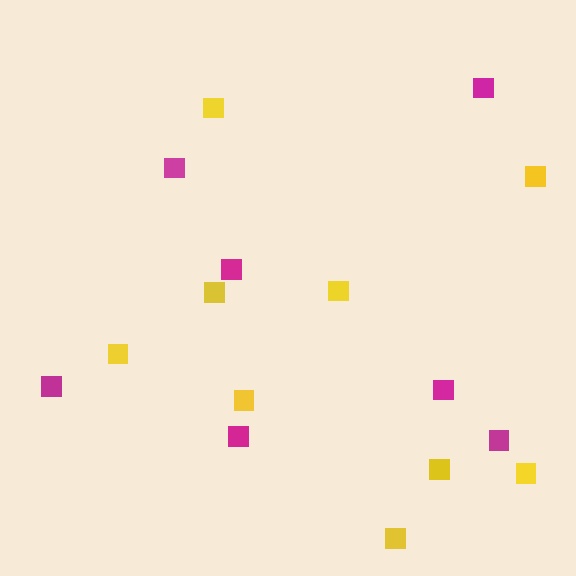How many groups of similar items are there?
There are 2 groups: one group of magenta squares (7) and one group of yellow squares (9).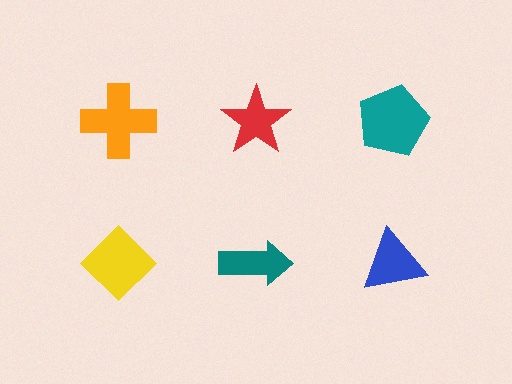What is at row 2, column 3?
A blue triangle.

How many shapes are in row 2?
3 shapes.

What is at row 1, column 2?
A red star.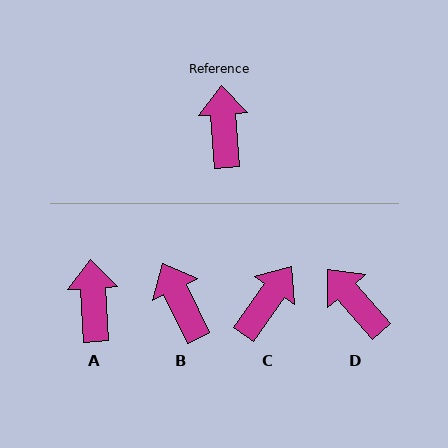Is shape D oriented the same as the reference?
No, it is off by about 37 degrees.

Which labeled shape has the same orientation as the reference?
A.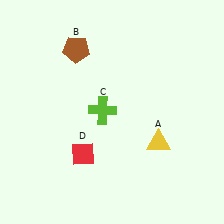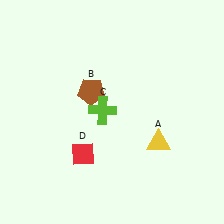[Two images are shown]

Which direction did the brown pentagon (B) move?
The brown pentagon (B) moved down.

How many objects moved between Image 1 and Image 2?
1 object moved between the two images.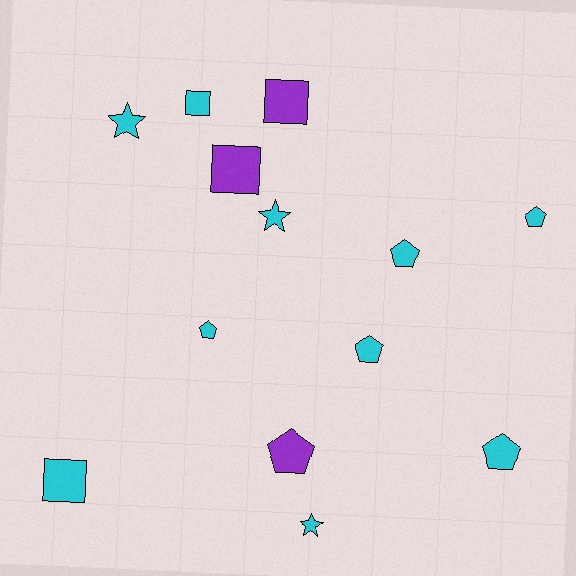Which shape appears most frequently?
Pentagon, with 6 objects.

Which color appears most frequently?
Cyan, with 10 objects.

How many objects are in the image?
There are 13 objects.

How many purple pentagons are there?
There is 1 purple pentagon.